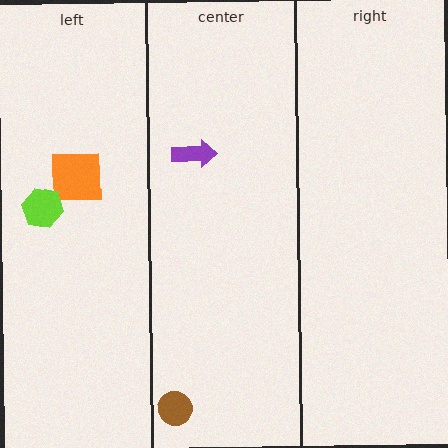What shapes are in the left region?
The orange square, the lime hexagon.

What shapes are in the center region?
The purple arrow, the brown circle.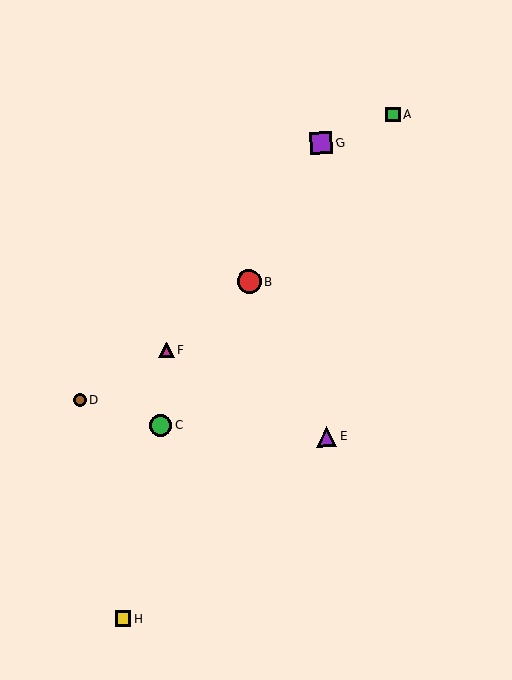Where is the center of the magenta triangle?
The center of the magenta triangle is at (167, 350).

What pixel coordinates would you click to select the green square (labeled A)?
Click at (393, 114) to select the green square A.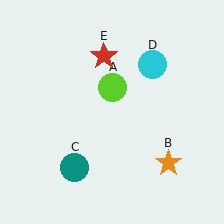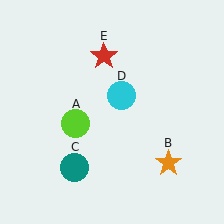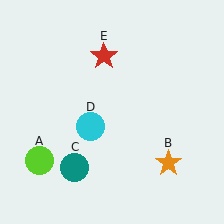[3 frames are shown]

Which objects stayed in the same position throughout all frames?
Orange star (object B) and teal circle (object C) and red star (object E) remained stationary.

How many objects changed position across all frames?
2 objects changed position: lime circle (object A), cyan circle (object D).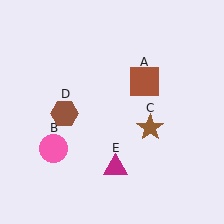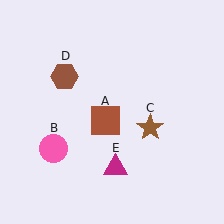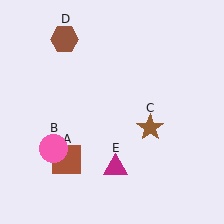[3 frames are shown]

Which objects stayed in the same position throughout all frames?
Pink circle (object B) and brown star (object C) and magenta triangle (object E) remained stationary.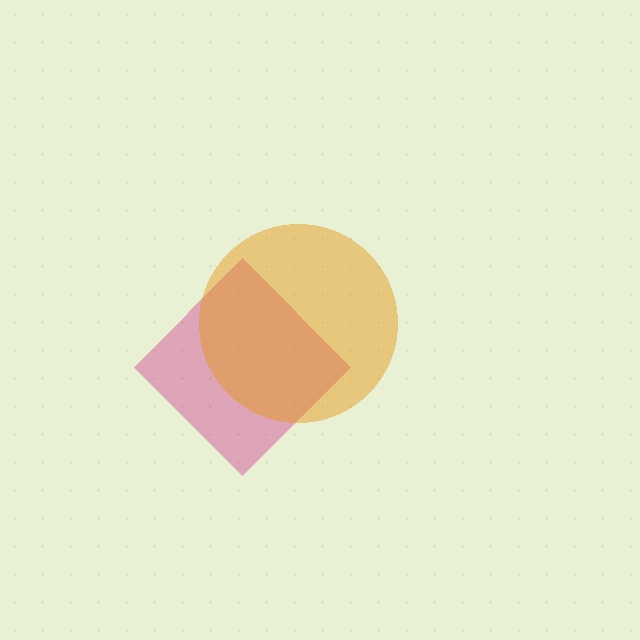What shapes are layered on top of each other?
The layered shapes are: a magenta diamond, an orange circle.